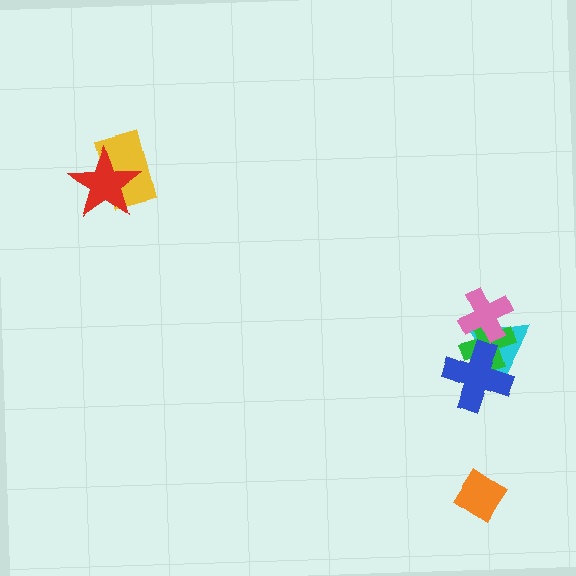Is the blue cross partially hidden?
No, no other shape covers it.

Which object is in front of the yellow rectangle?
The red star is in front of the yellow rectangle.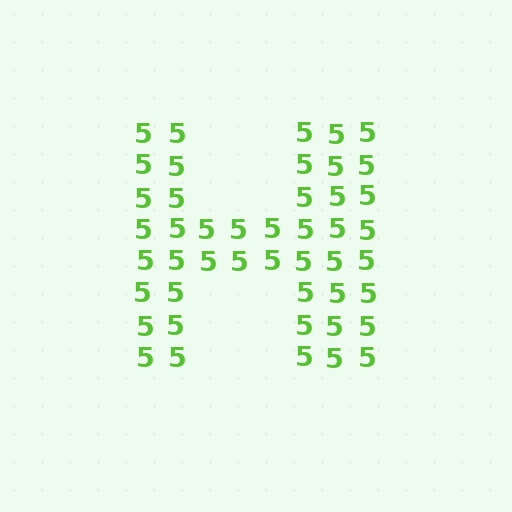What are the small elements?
The small elements are digit 5's.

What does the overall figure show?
The overall figure shows the letter H.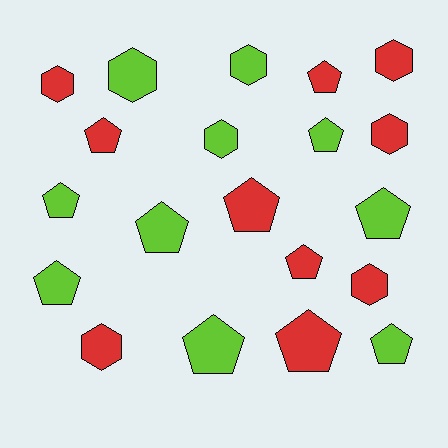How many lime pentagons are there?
There are 7 lime pentagons.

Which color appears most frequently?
Lime, with 10 objects.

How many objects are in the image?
There are 20 objects.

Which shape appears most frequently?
Pentagon, with 12 objects.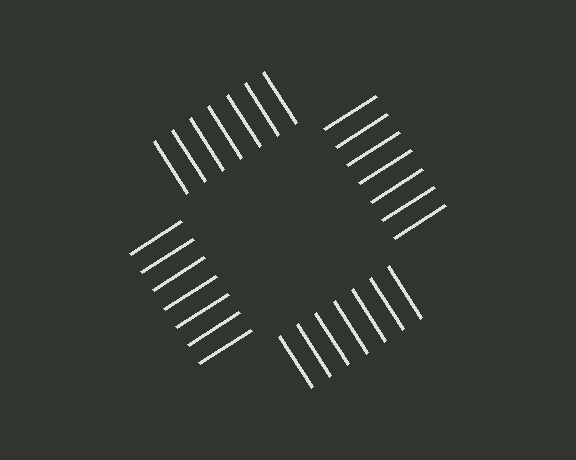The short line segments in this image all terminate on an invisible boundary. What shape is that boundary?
An illusory square — the line segments terminate on its edges but no continuous stroke is drawn.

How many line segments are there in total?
28 — 7 along each of the 4 edges.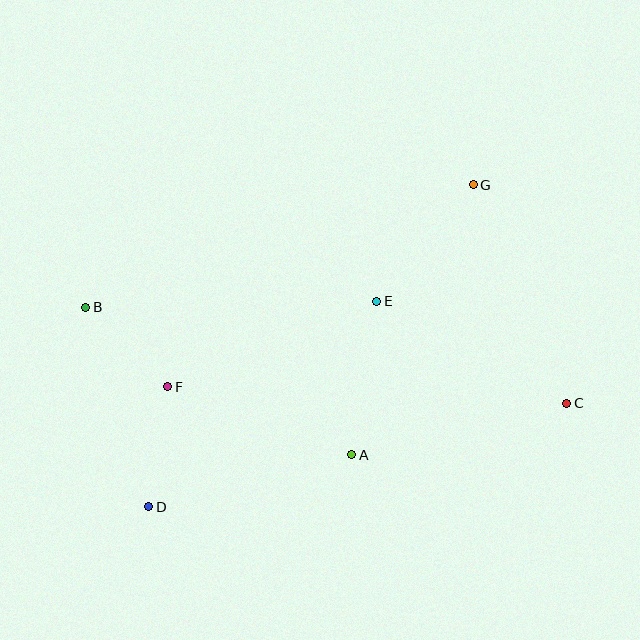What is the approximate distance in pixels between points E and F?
The distance between E and F is approximately 226 pixels.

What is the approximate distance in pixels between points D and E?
The distance between D and E is approximately 307 pixels.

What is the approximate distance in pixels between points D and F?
The distance between D and F is approximately 121 pixels.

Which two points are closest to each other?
Points B and F are closest to each other.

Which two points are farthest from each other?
Points B and C are farthest from each other.